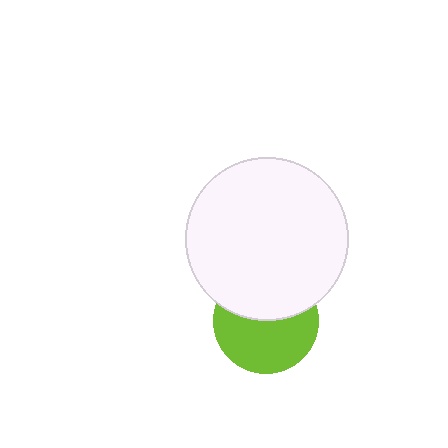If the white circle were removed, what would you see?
You would see the complete lime circle.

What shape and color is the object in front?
The object in front is a white circle.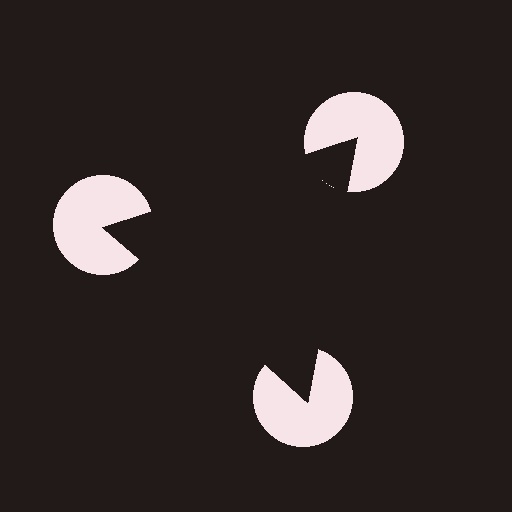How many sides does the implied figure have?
3 sides.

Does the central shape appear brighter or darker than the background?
It typically appears slightly darker than the background, even though no actual brightness change is drawn.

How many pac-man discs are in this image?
There are 3 — one at each vertex of the illusory triangle.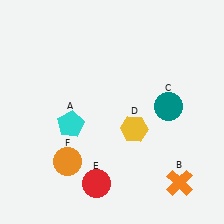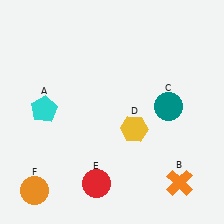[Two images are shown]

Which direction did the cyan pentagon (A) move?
The cyan pentagon (A) moved left.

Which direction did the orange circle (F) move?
The orange circle (F) moved left.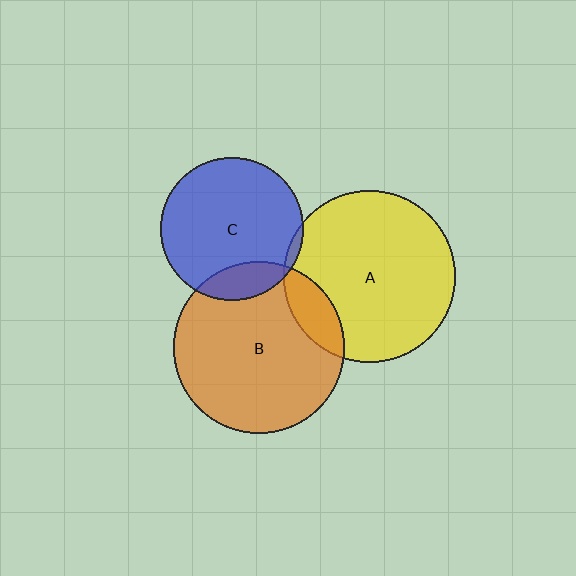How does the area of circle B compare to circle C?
Approximately 1.4 times.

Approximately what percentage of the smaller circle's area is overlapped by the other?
Approximately 5%.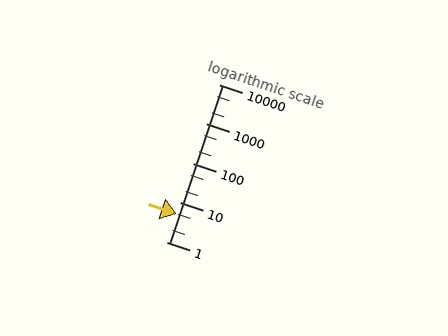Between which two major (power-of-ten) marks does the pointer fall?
The pointer is between 1 and 10.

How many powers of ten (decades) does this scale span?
The scale spans 4 decades, from 1 to 10000.